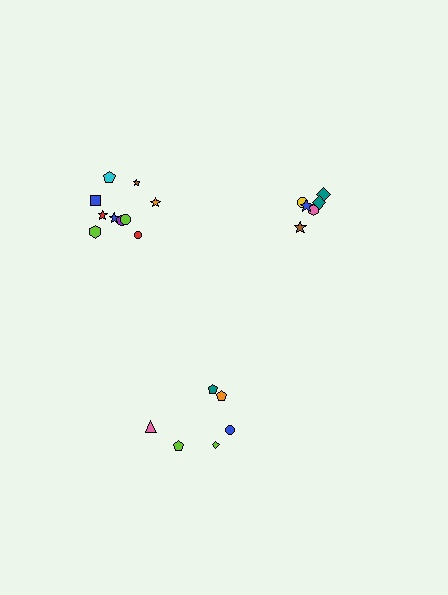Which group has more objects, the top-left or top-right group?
The top-left group.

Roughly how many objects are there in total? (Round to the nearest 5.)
Roughly 20 objects in total.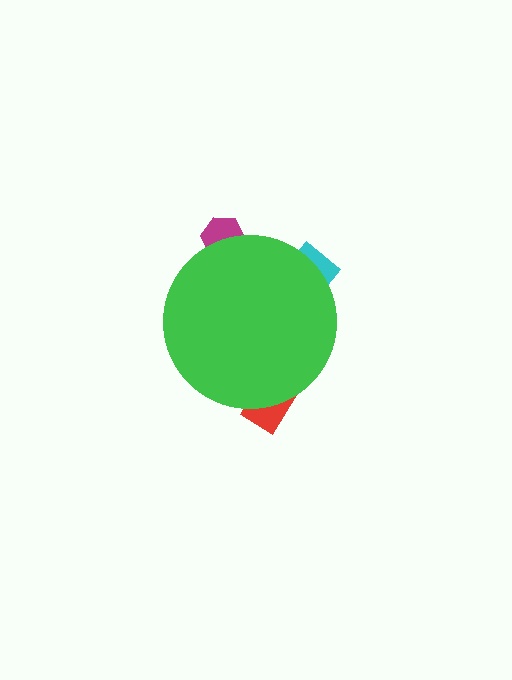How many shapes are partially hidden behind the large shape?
3 shapes are partially hidden.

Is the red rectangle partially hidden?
Yes, the red rectangle is partially hidden behind the green circle.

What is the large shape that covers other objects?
A green circle.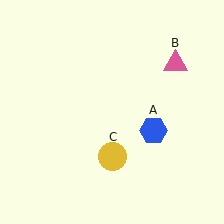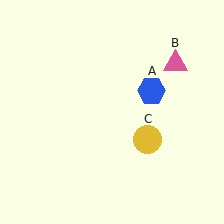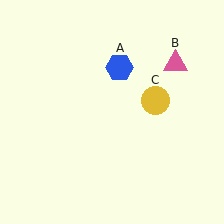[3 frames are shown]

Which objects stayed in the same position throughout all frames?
Pink triangle (object B) remained stationary.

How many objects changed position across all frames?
2 objects changed position: blue hexagon (object A), yellow circle (object C).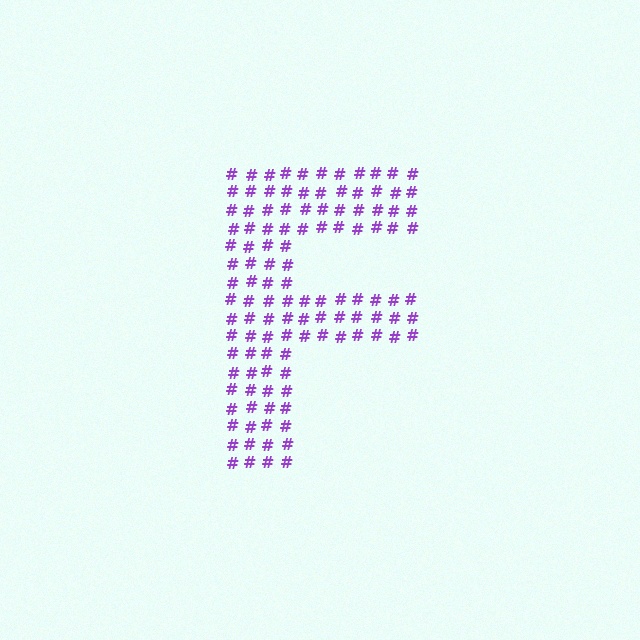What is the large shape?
The large shape is the letter F.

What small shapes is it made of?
It is made of small hash symbols.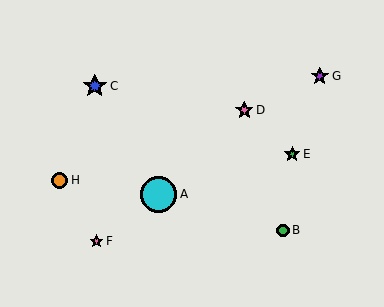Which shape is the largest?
The cyan circle (labeled A) is the largest.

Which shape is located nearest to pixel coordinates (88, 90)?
The blue star (labeled C) at (95, 86) is nearest to that location.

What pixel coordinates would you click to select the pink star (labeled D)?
Click at (244, 110) to select the pink star D.